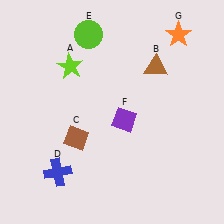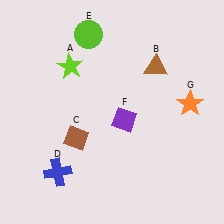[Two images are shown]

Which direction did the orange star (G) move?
The orange star (G) moved down.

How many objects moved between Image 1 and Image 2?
1 object moved between the two images.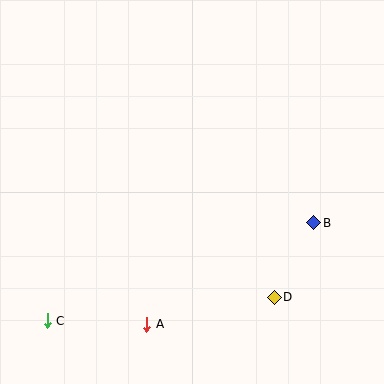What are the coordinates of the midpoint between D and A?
The midpoint between D and A is at (210, 311).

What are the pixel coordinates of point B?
Point B is at (314, 223).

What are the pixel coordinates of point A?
Point A is at (147, 324).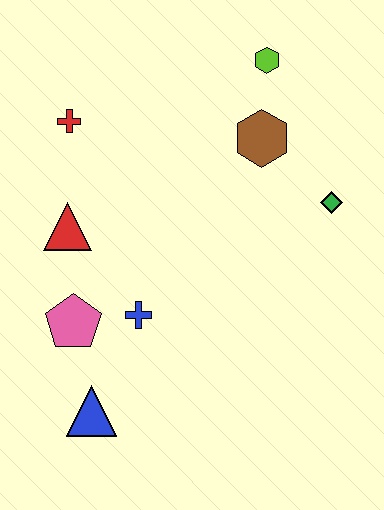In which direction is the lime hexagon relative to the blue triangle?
The lime hexagon is above the blue triangle.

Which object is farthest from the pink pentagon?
The lime hexagon is farthest from the pink pentagon.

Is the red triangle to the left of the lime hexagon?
Yes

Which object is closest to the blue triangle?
The pink pentagon is closest to the blue triangle.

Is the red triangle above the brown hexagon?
No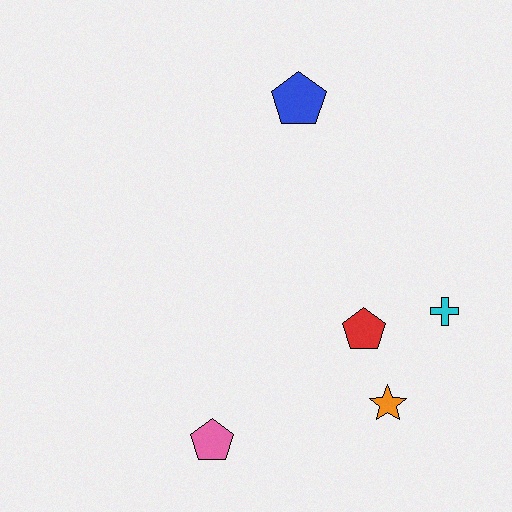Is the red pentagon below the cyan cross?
Yes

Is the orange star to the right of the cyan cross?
No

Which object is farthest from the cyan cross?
The pink pentagon is farthest from the cyan cross.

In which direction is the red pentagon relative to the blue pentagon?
The red pentagon is below the blue pentagon.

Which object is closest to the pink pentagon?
The orange star is closest to the pink pentagon.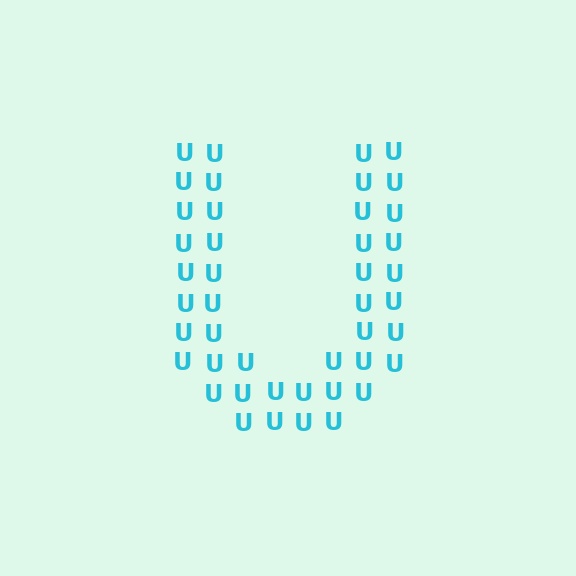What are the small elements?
The small elements are letter U's.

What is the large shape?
The large shape is the letter U.